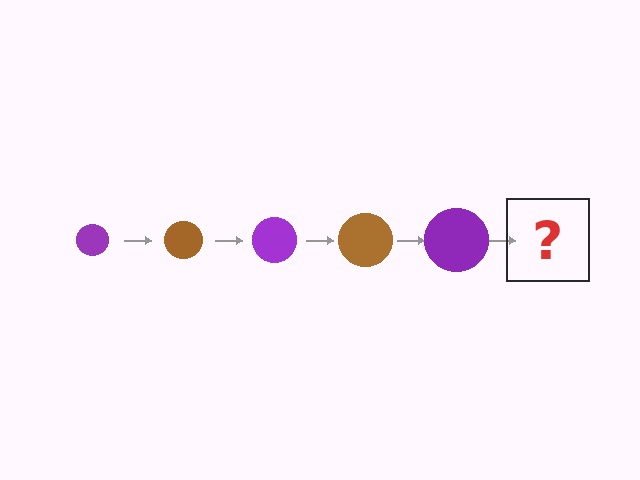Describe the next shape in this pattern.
It should be a brown circle, larger than the previous one.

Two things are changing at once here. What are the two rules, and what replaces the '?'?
The two rules are that the circle grows larger each step and the color cycles through purple and brown. The '?' should be a brown circle, larger than the previous one.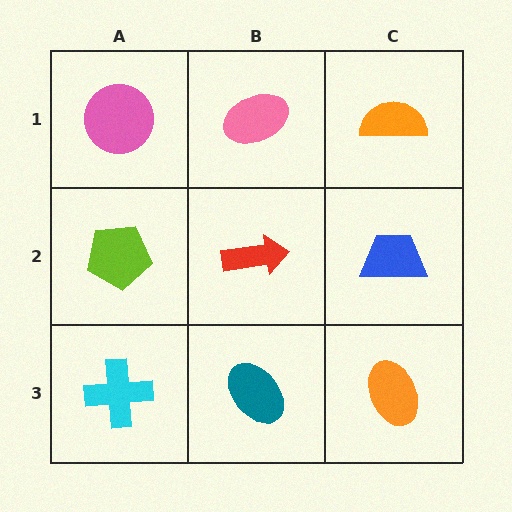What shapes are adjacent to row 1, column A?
A lime pentagon (row 2, column A), a pink ellipse (row 1, column B).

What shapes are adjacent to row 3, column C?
A blue trapezoid (row 2, column C), a teal ellipse (row 3, column B).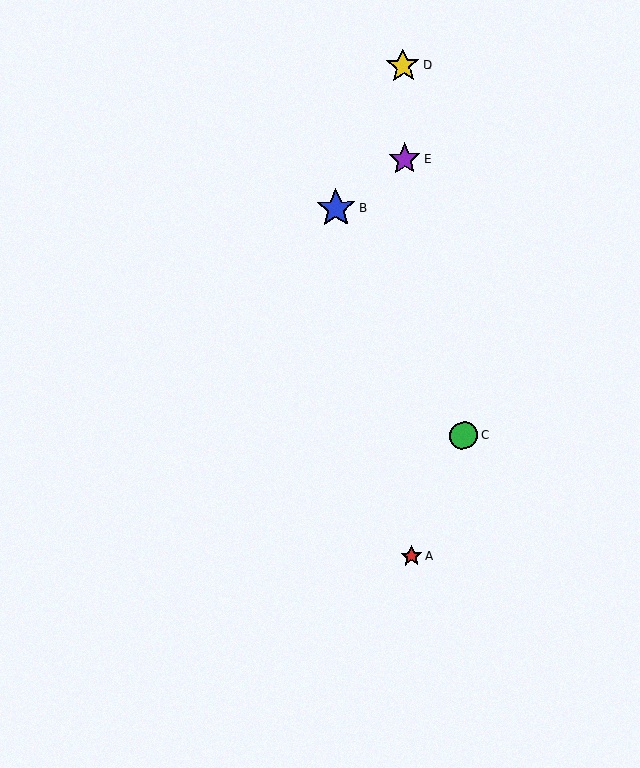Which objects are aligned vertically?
Objects A, D, E are aligned vertically.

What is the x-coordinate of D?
Object D is at x≈403.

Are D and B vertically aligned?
No, D is at x≈403 and B is at x≈336.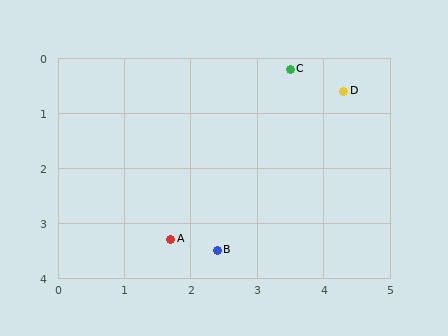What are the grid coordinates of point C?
Point C is at approximately (3.5, 0.2).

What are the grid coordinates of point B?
Point B is at approximately (2.4, 3.5).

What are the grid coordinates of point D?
Point D is at approximately (4.3, 0.6).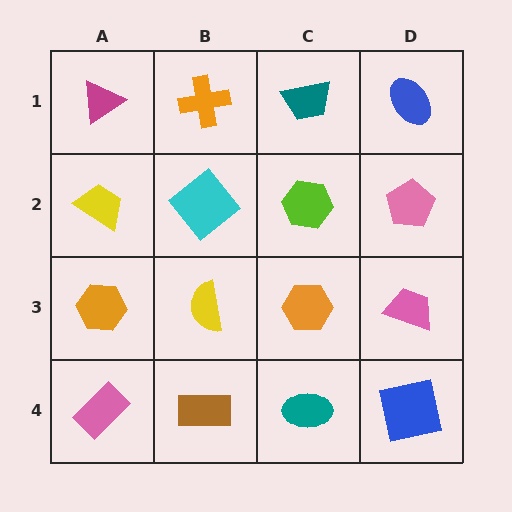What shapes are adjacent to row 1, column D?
A pink pentagon (row 2, column D), a teal trapezoid (row 1, column C).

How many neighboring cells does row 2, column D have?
3.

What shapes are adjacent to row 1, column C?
A lime hexagon (row 2, column C), an orange cross (row 1, column B), a blue ellipse (row 1, column D).